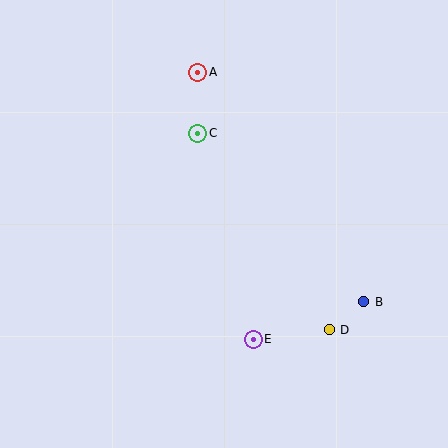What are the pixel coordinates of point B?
Point B is at (364, 302).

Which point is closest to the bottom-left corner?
Point E is closest to the bottom-left corner.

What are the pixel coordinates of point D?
Point D is at (329, 330).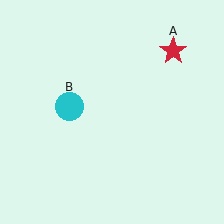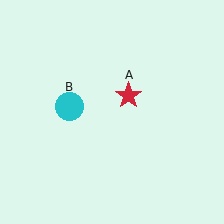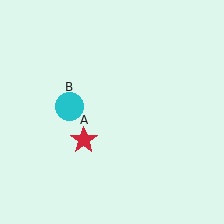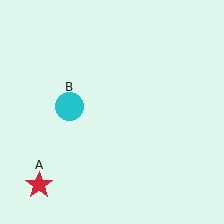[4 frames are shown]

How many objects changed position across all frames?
1 object changed position: red star (object A).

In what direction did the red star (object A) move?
The red star (object A) moved down and to the left.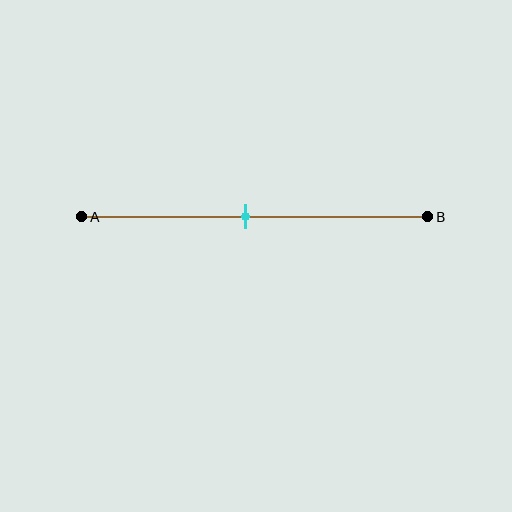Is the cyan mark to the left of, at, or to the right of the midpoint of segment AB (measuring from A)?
The cyan mark is approximately at the midpoint of segment AB.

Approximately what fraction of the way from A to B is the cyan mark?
The cyan mark is approximately 45% of the way from A to B.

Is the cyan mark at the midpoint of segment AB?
Yes, the mark is approximately at the midpoint.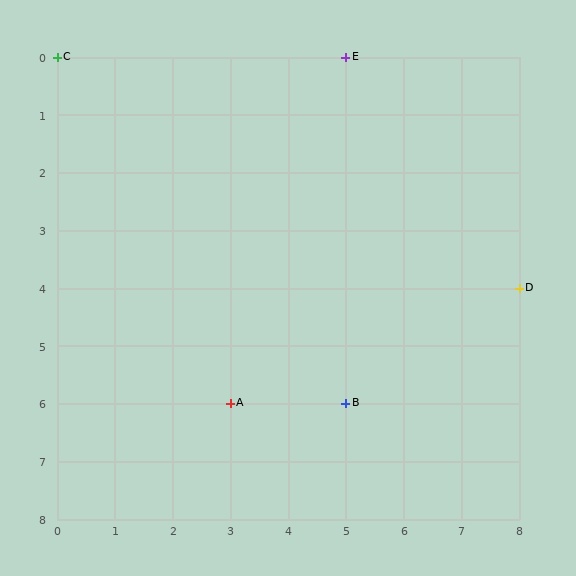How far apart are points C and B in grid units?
Points C and B are 5 columns and 6 rows apart (about 7.8 grid units diagonally).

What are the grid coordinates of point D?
Point D is at grid coordinates (8, 4).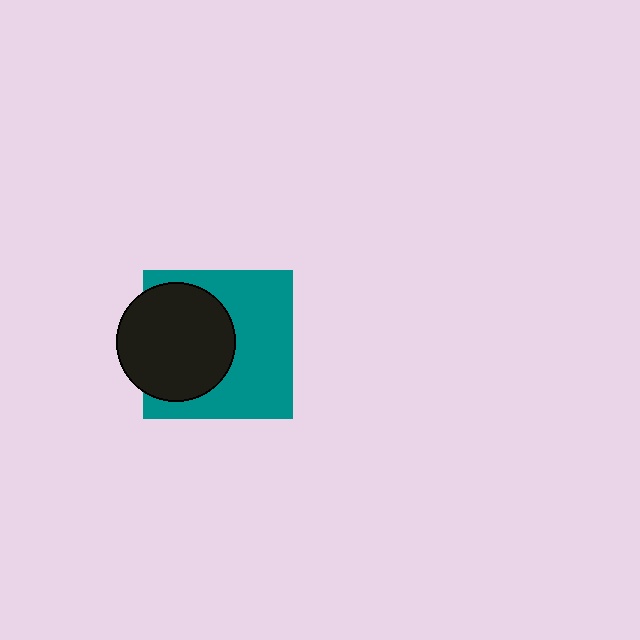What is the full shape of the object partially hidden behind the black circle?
The partially hidden object is a teal square.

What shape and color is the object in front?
The object in front is a black circle.